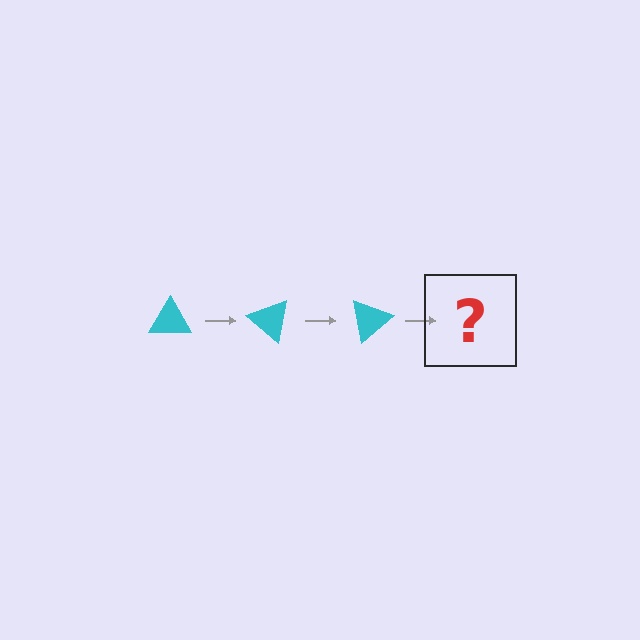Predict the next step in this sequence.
The next step is a cyan triangle rotated 120 degrees.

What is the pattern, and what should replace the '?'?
The pattern is that the triangle rotates 40 degrees each step. The '?' should be a cyan triangle rotated 120 degrees.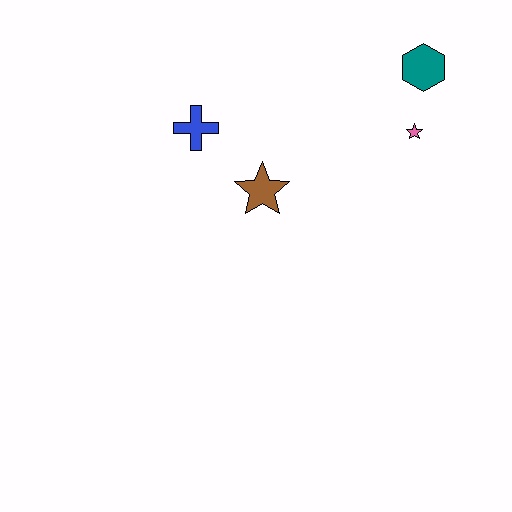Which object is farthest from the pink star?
The blue cross is farthest from the pink star.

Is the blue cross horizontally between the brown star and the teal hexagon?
No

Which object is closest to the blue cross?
The brown star is closest to the blue cross.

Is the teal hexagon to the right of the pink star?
Yes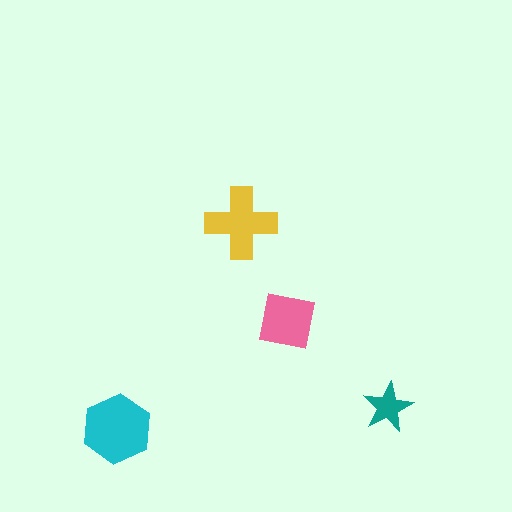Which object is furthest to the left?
The cyan hexagon is leftmost.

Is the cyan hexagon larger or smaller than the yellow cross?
Larger.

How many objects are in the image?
There are 4 objects in the image.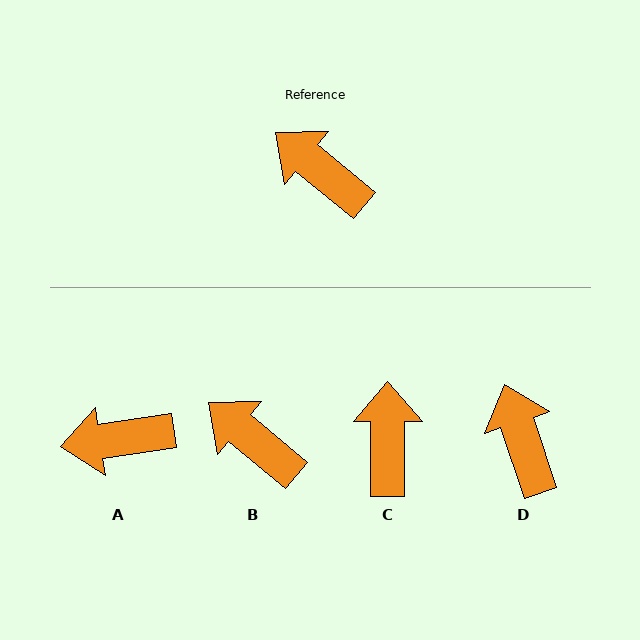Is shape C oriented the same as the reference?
No, it is off by about 50 degrees.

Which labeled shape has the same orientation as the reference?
B.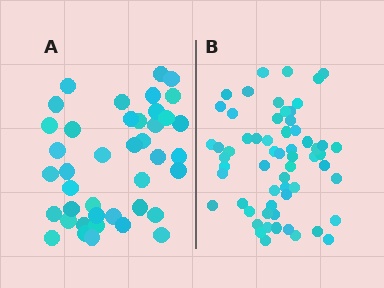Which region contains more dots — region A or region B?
Region B (the right region) has more dots.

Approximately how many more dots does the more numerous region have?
Region B has approximately 20 more dots than region A.